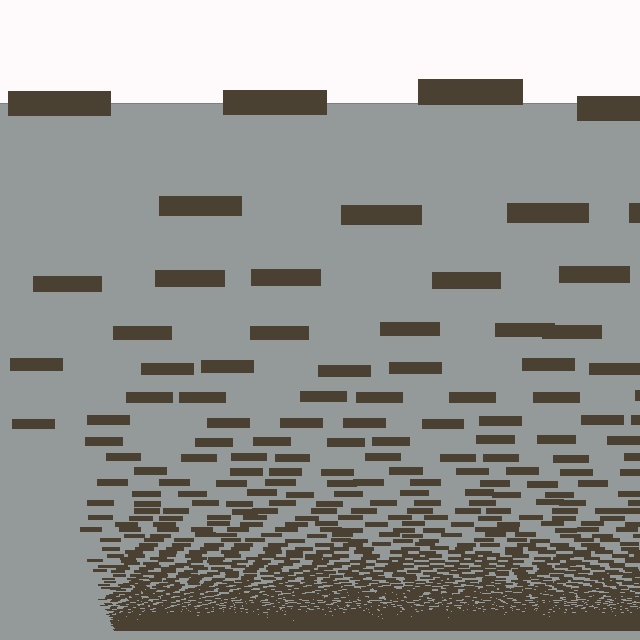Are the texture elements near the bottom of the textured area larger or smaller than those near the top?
Smaller. The gradient is inverted — elements near the bottom are smaller and denser.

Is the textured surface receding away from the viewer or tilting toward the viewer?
The surface appears to tilt toward the viewer. Texture elements get larger and sparser toward the top.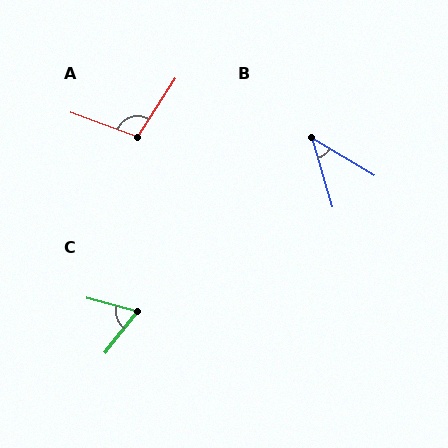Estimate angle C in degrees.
Approximately 67 degrees.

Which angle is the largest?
A, at approximately 103 degrees.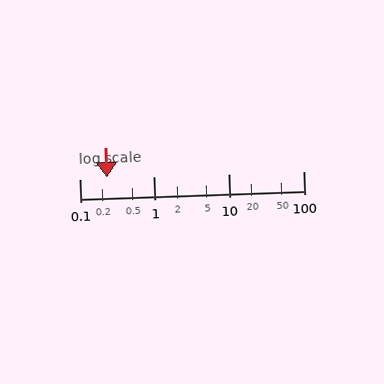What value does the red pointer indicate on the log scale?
The pointer indicates approximately 0.23.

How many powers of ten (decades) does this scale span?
The scale spans 3 decades, from 0.1 to 100.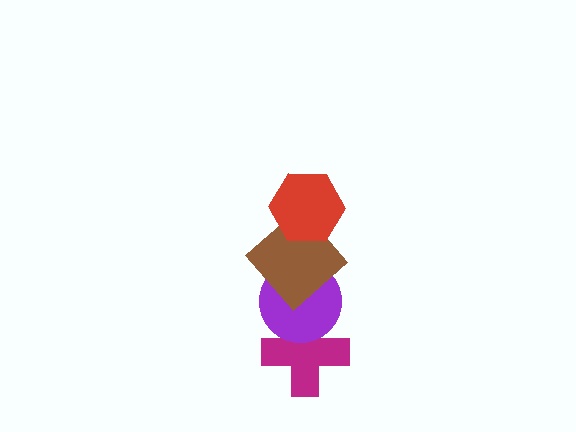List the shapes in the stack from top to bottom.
From top to bottom: the red hexagon, the brown diamond, the purple circle, the magenta cross.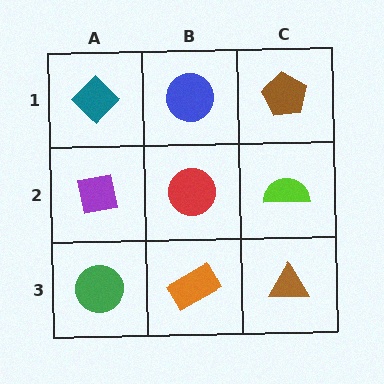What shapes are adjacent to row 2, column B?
A blue circle (row 1, column B), an orange rectangle (row 3, column B), a purple square (row 2, column A), a lime semicircle (row 2, column C).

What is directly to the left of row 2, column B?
A purple square.